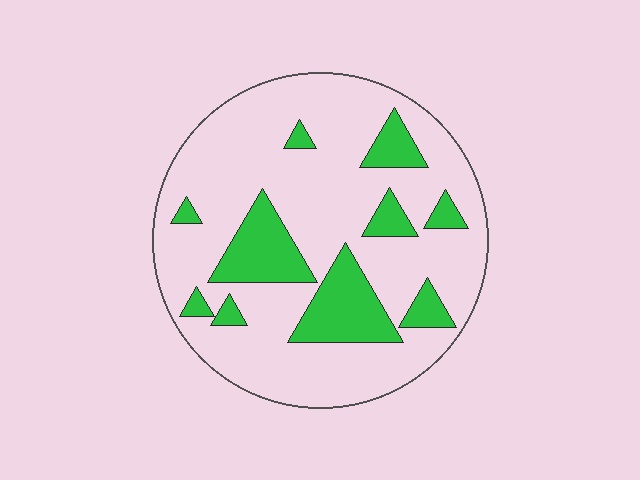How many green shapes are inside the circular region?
10.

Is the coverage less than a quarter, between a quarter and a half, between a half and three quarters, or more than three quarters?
Less than a quarter.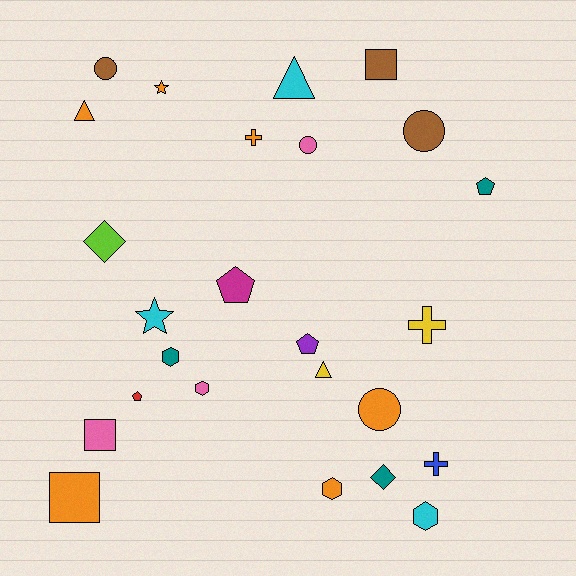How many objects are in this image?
There are 25 objects.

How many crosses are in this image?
There are 3 crosses.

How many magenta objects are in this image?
There is 1 magenta object.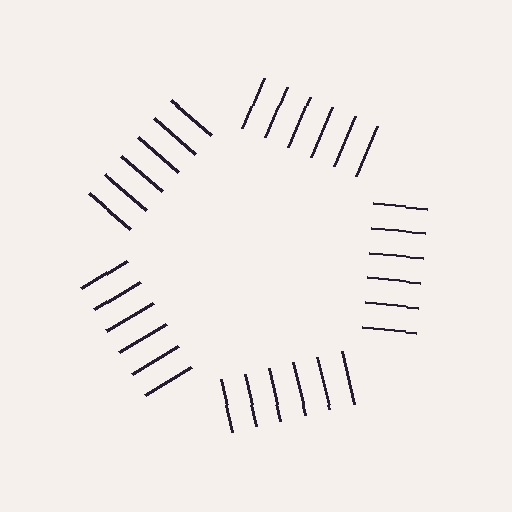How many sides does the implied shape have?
5 sides — the line-ends trace a pentagon.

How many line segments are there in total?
30 — 6 along each of the 5 edges.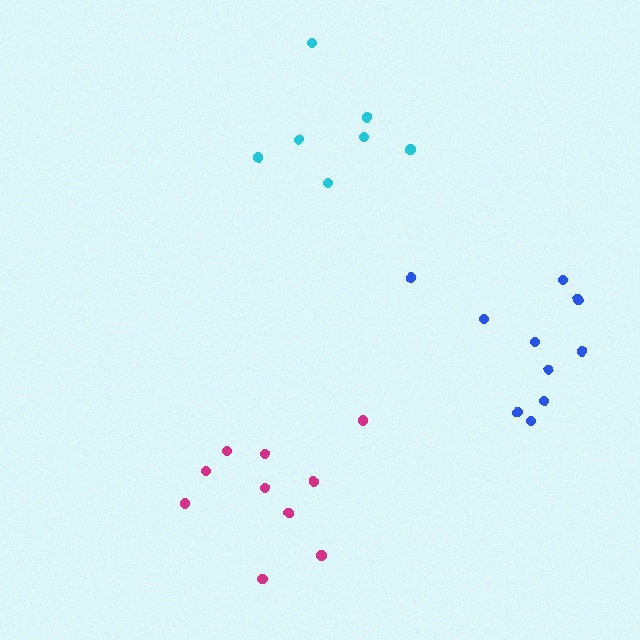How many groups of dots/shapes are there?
There are 3 groups.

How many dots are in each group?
Group 1: 10 dots, Group 2: 10 dots, Group 3: 7 dots (27 total).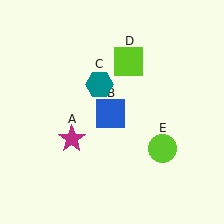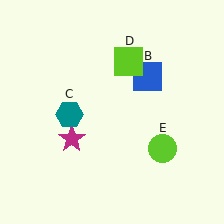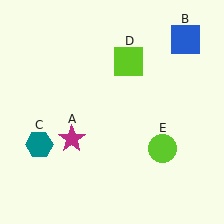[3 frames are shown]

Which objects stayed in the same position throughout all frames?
Magenta star (object A) and lime square (object D) and lime circle (object E) remained stationary.